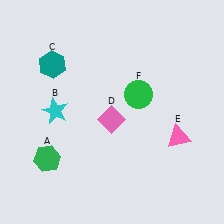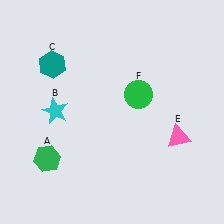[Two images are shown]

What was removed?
The pink diamond (D) was removed in Image 2.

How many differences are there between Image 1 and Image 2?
There is 1 difference between the two images.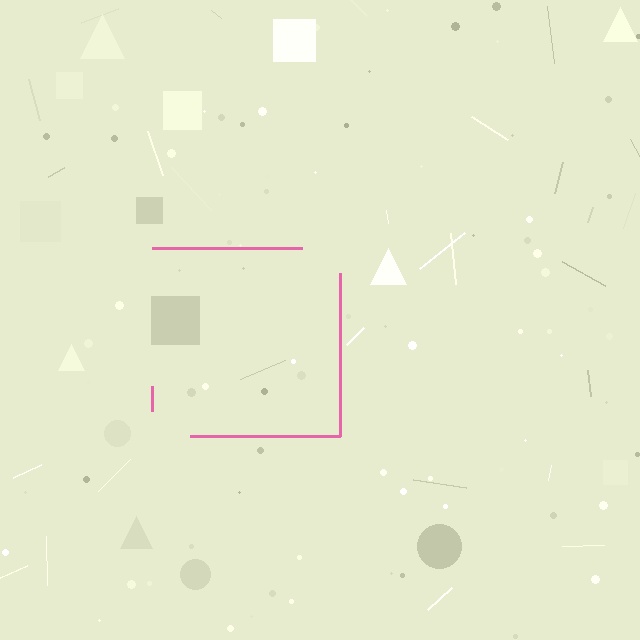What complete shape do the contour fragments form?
The contour fragments form a square.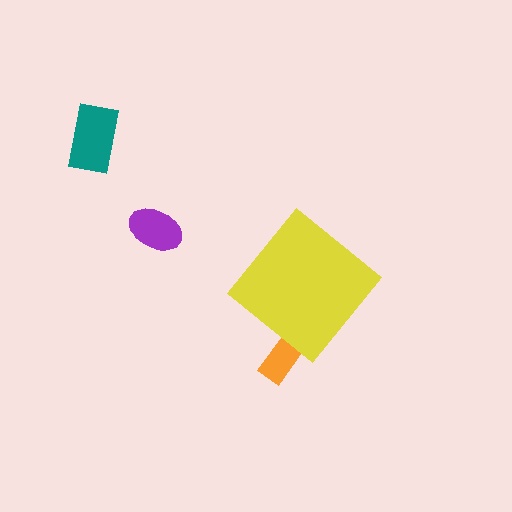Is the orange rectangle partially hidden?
Yes, the orange rectangle is partially hidden behind the yellow diamond.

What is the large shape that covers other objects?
A yellow diamond.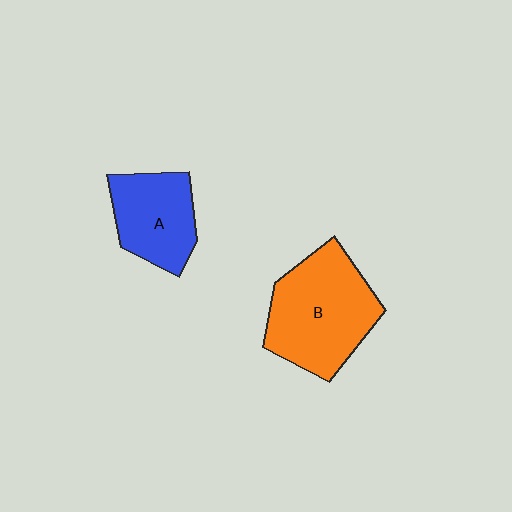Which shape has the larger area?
Shape B (orange).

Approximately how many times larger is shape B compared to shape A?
Approximately 1.5 times.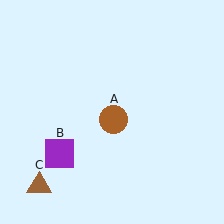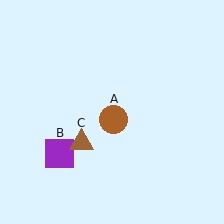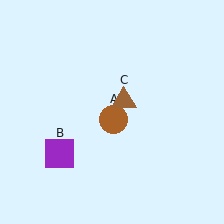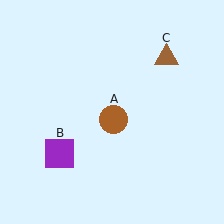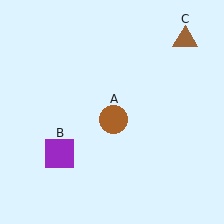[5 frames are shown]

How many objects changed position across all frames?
1 object changed position: brown triangle (object C).